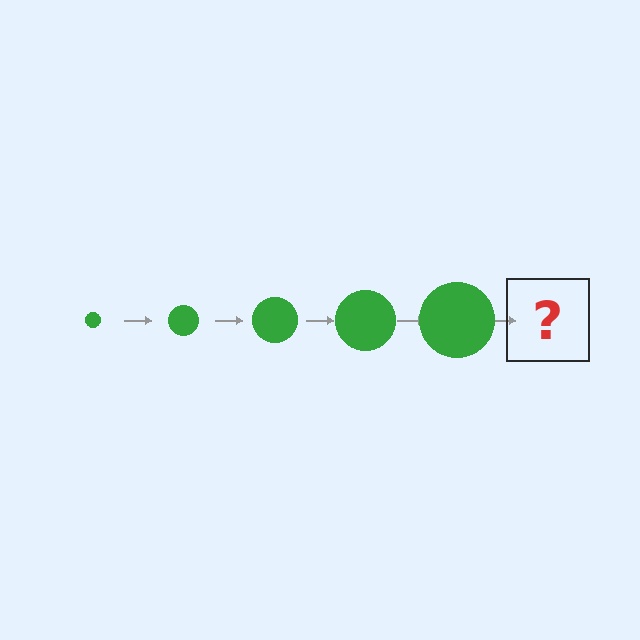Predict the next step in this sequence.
The next step is a green circle, larger than the previous one.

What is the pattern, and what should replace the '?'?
The pattern is that the circle gets progressively larger each step. The '?' should be a green circle, larger than the previous one.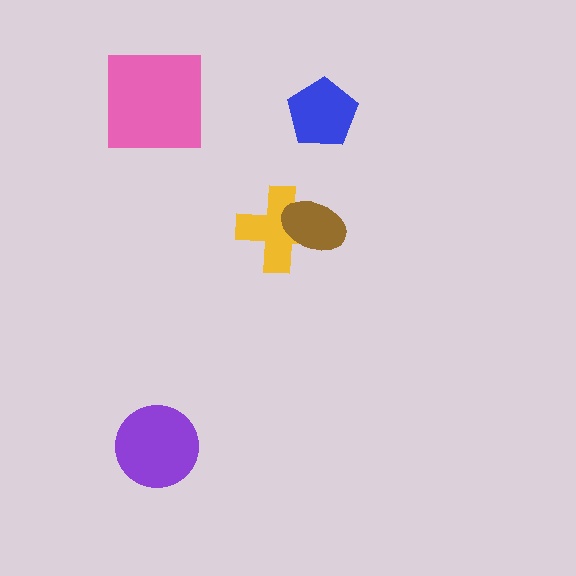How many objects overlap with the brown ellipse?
1 object overlaps with the brown ellipse.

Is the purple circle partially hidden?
No, no other shape covers it.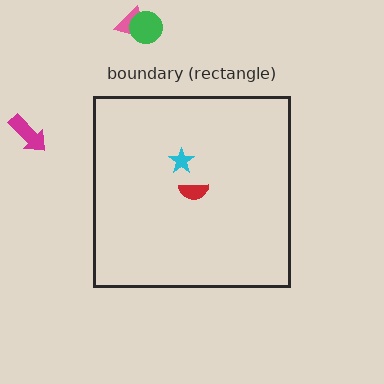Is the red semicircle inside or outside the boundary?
Inside.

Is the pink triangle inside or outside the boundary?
Outside.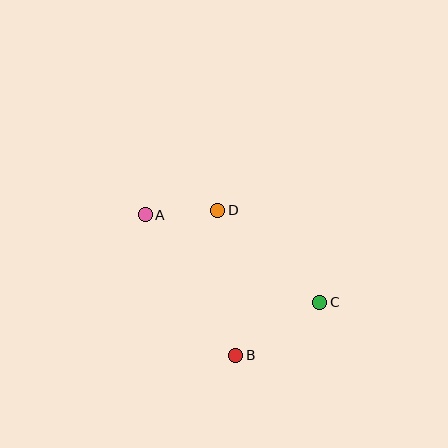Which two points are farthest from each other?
Points A and C are farthest from each other.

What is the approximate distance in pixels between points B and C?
The distance between B and C is approximately 99 pixels.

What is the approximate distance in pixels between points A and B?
The distance between A and B is approximately 167 pixels.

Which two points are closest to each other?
Points A and D are closest to each other.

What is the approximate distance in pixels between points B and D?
The distance between B and D is approximately 146 pixels.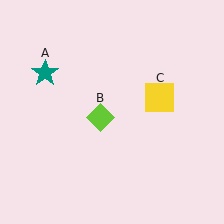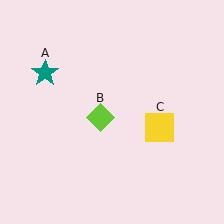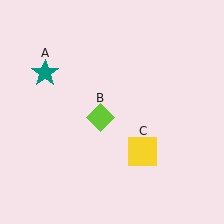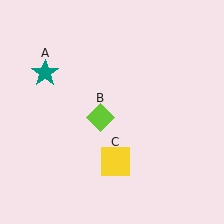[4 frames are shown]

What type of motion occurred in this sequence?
The yellow square (object C) rotated clockwise around the center of the scene.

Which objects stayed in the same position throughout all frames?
Teal star (object A) and lime diamond (object B) remained stationary.